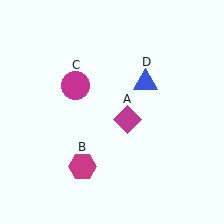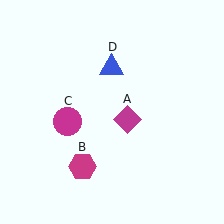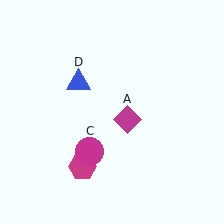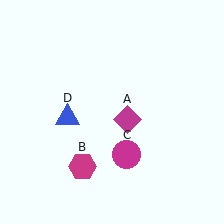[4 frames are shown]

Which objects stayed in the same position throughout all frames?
Magenta diamond (object A) and magenta hexagon (object B) remained stationary.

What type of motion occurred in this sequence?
The magenta circle (object C), blue triangle (object D) rotated counterclockwise around the center of the scene.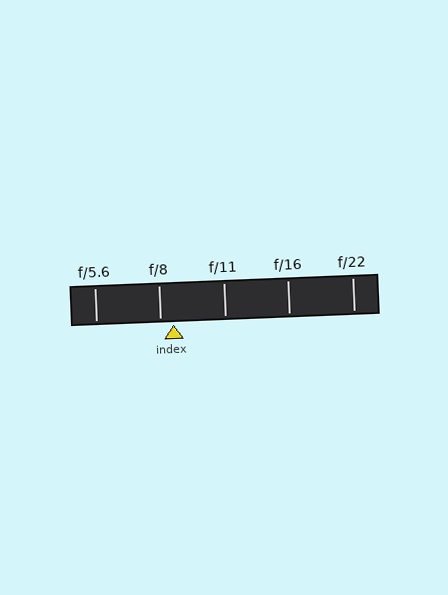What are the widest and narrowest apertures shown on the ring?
The widest aperture shown is f/5.6 and the narrowest is f/22.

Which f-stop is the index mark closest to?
The index mark is closest to f/8.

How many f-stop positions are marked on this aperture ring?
There are 5 f-stop positions marked.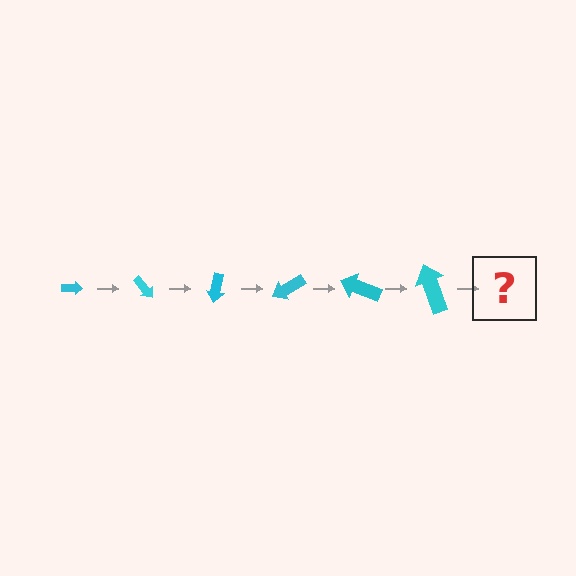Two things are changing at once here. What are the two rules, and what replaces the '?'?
The two rules are that the arrow grows larger each step and it rotates 50 degrees each step. The '?' should be an arrow, larger than the previous one and rotated 300 degrees from the start.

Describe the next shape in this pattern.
It should be an arrow, larger than the previous one and rotated 300 degrees from the start.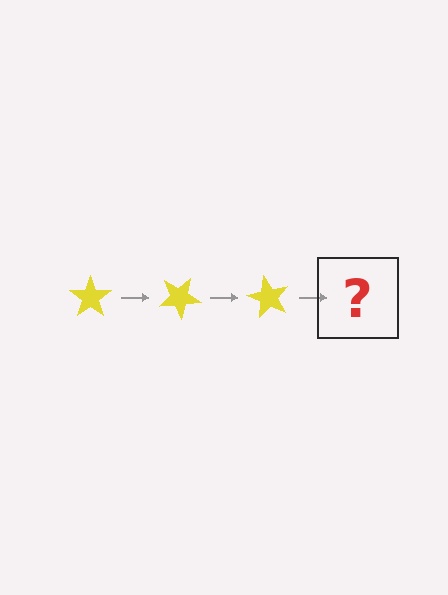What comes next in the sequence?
The next element should be a yellow star rotated 90 degrees.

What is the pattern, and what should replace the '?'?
The pattern is that the star rotates 30 degrees each step. The '?' should be a yellow star rotated 90 degrees.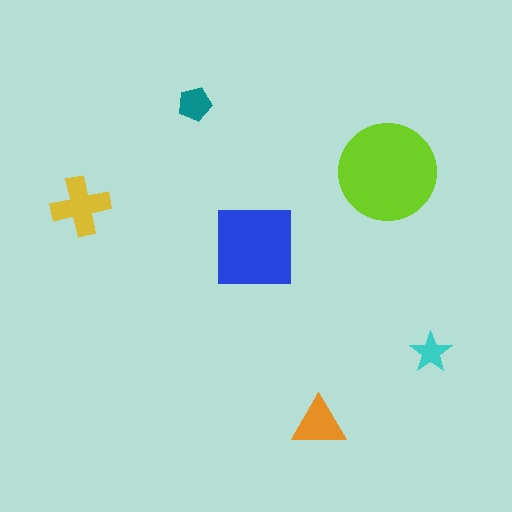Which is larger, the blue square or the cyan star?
The blue square.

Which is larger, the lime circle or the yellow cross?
The lime circle.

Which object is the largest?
The lime circle.